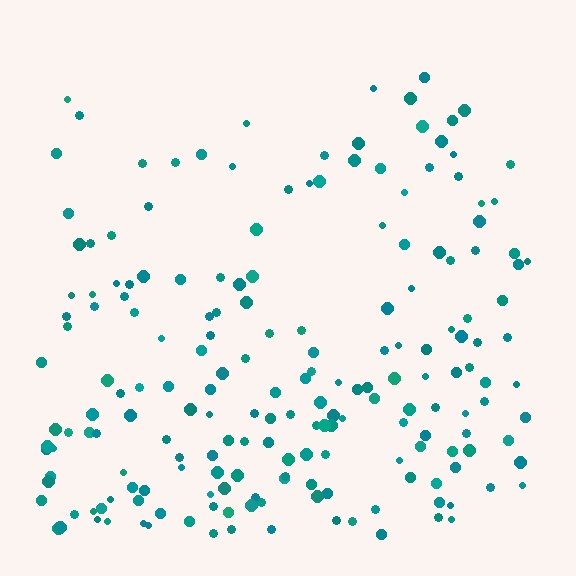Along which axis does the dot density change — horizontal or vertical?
Vertical.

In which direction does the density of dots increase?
From top to bottom, with the bottom side densest.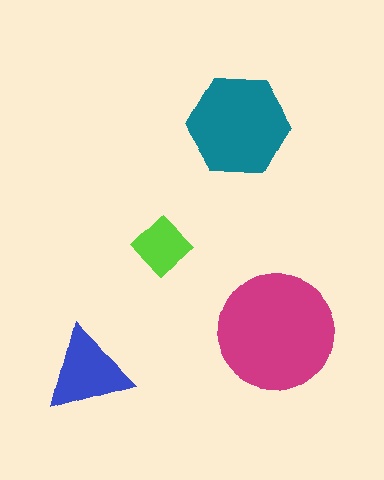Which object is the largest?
The magenta circle.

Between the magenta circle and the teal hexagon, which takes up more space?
The magenta circle.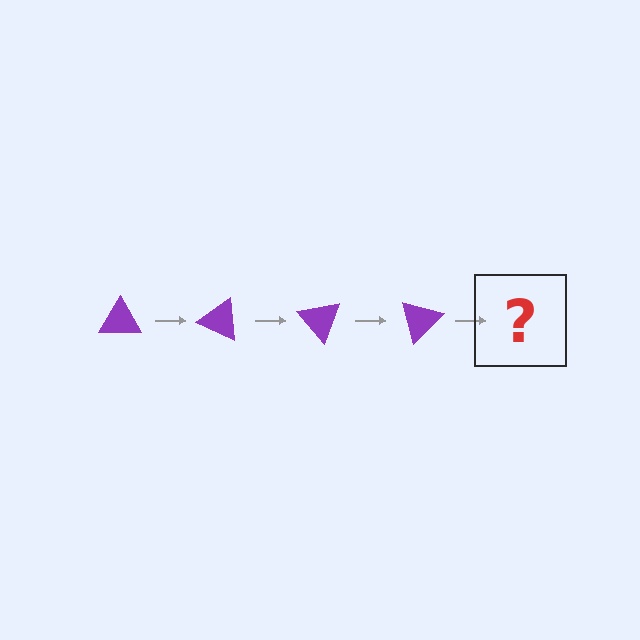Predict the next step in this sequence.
The next step is a purple triangle rotated 100 degrees.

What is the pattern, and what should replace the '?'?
The pattern is that the triangle rotates 25 degrees each step. The '?' should be a purple triangle rotated 100 degrees.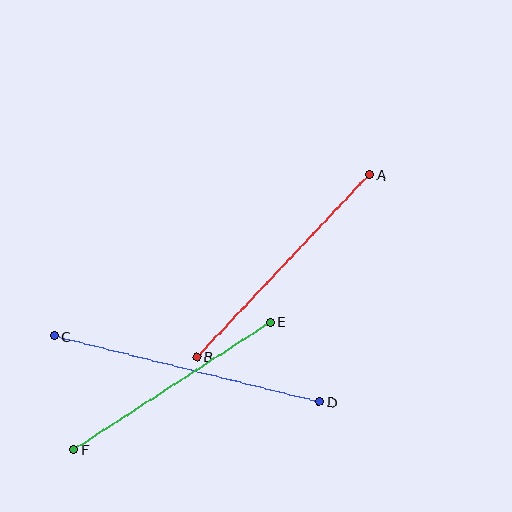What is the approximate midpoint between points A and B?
The midpoint is at approximately (283, 266) pixels.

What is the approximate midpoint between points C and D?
The midpoint is at approximately (187, 369) pixels.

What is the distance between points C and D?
The distance is approximately 272 pixels.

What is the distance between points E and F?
The distance is approximately 234 pixels.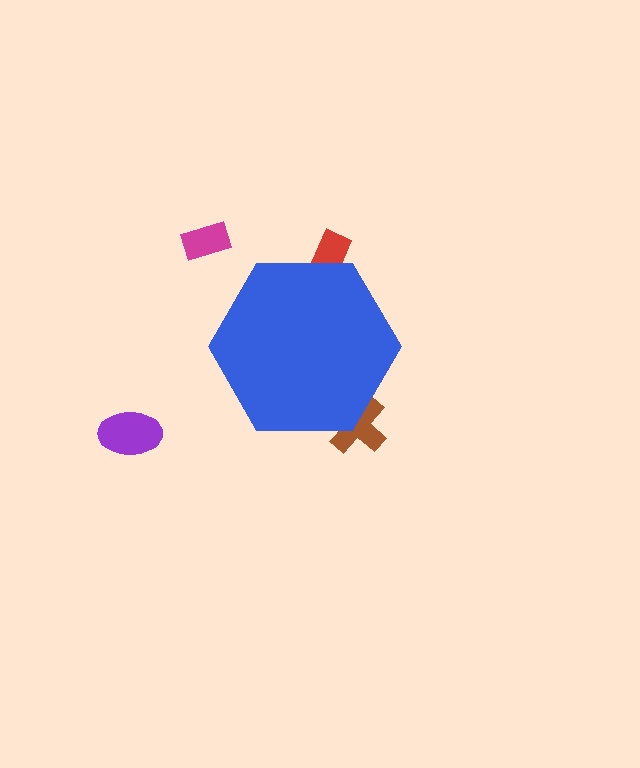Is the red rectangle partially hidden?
Yes, the red rectangle is partially hidden behind the blue hexagon.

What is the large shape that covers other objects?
A blue hexagon.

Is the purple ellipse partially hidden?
No, the purple ellipse is fully visible.